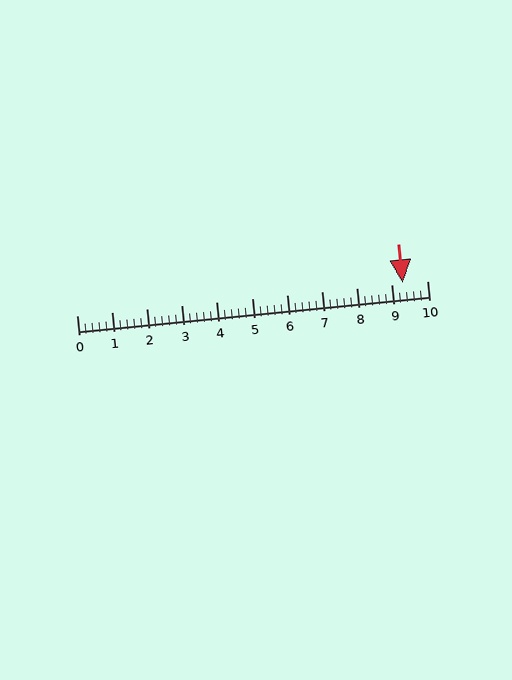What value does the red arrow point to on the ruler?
The red arrow points to approximately 9.3.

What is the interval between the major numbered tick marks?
The major tick marks are spaced 1 units apart.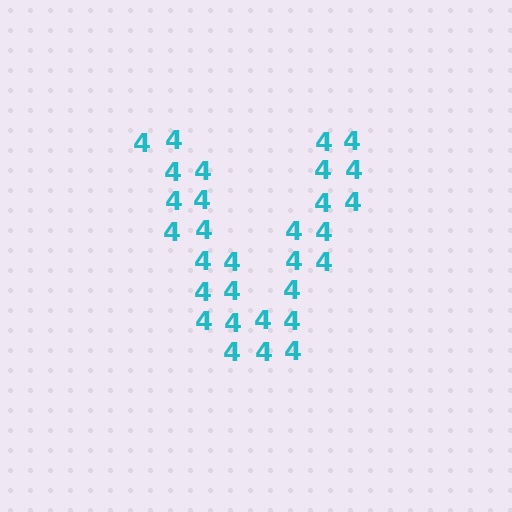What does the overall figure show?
The overall figure shows the letter V.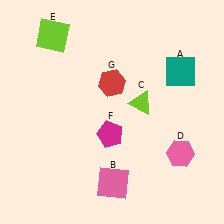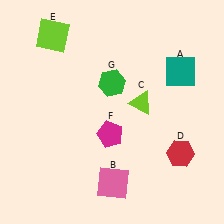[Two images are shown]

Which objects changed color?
D changed from pink to red. G changed from red to green.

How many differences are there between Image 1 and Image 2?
There are 2 differences between the two images.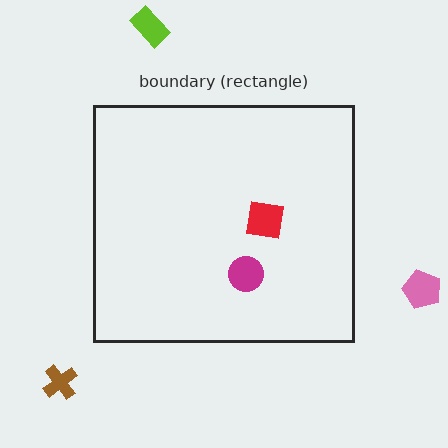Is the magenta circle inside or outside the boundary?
Inside.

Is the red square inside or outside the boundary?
Inside.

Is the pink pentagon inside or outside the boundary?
Outside.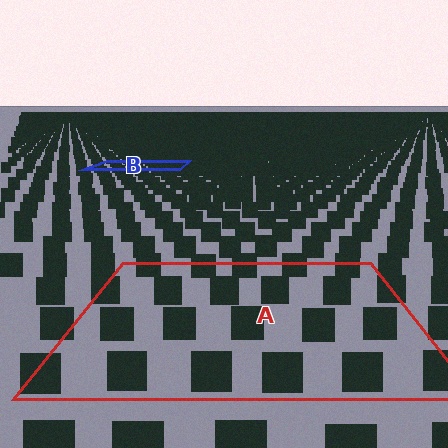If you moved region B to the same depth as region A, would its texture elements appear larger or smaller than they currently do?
They would appear larger. At a closer depth, the same texture elements are projected at a bigger on-screen size.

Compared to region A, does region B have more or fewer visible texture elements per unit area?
Region B has more texture elements per unit area — they are packed more densely because it is farther away.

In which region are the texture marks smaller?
The texture marks are smaller in region B, because it is farther away.